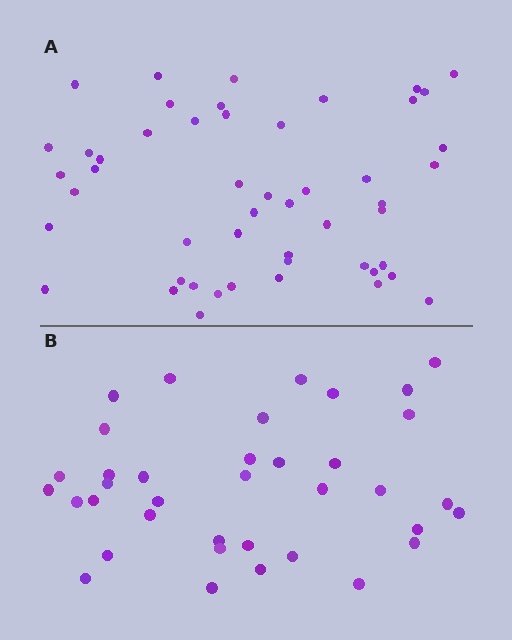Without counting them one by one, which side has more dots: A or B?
Region A (the top region) has more dots.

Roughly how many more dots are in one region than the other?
Region A has approximately 15 more dots than region B.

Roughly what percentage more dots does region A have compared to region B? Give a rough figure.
About 35% more.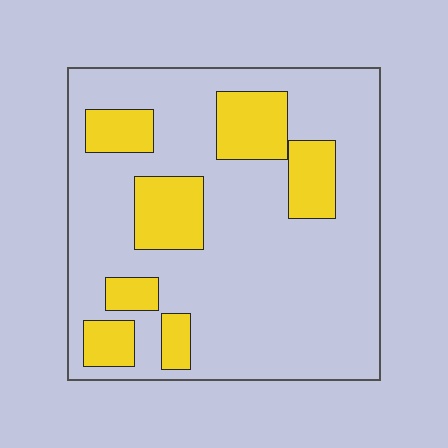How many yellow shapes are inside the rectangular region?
7.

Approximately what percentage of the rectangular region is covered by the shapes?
Approximately 25%.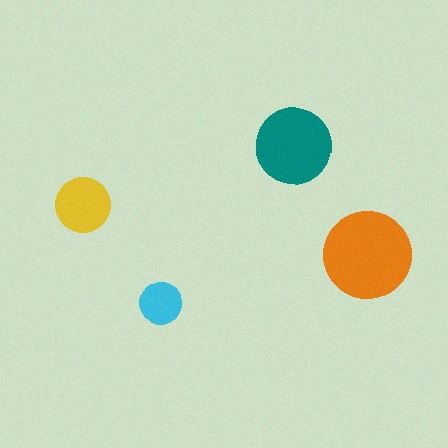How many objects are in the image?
There are 4 objects in the image.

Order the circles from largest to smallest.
the orange one, the teal one, the yellow one, the cyan one.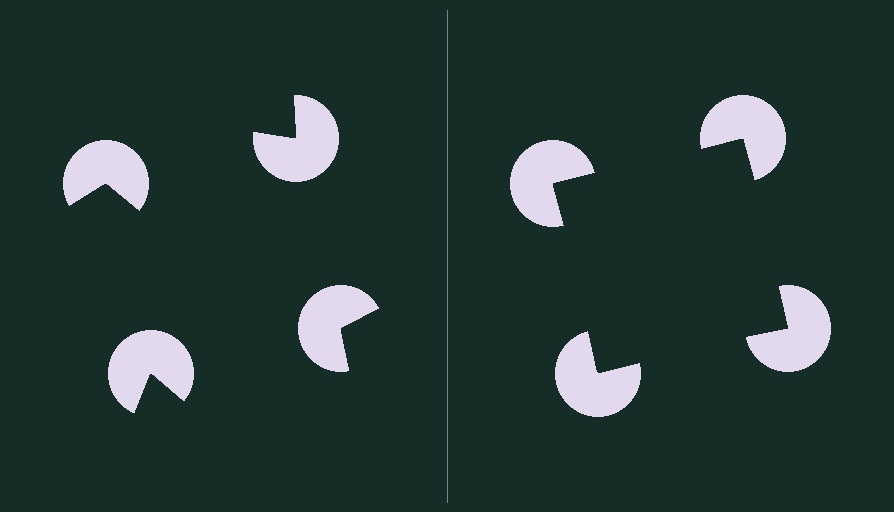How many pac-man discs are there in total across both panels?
8 — 4 on each side.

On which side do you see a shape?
An illusory square appears on the right side. On the left side the wedge cuts are rotated, so no coherent shape forms.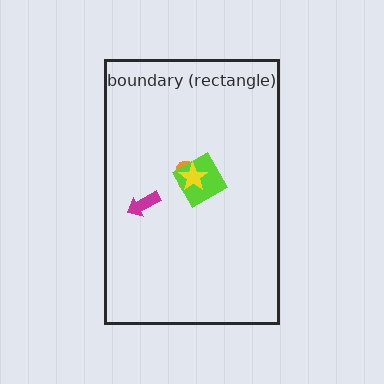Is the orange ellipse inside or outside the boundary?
Inside.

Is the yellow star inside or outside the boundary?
Inside.